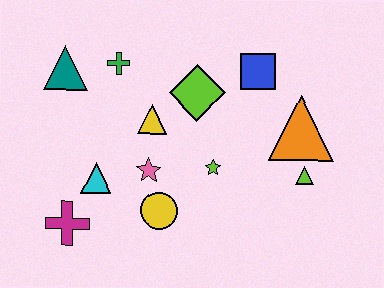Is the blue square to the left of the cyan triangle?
No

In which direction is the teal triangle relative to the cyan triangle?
The teal triangle is above the cyan triangle.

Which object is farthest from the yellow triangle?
The lime triangle is farthest from the yellow triangle.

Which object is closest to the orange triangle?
The lime triangle is closest to the orange triangle.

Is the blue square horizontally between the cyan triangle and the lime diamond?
No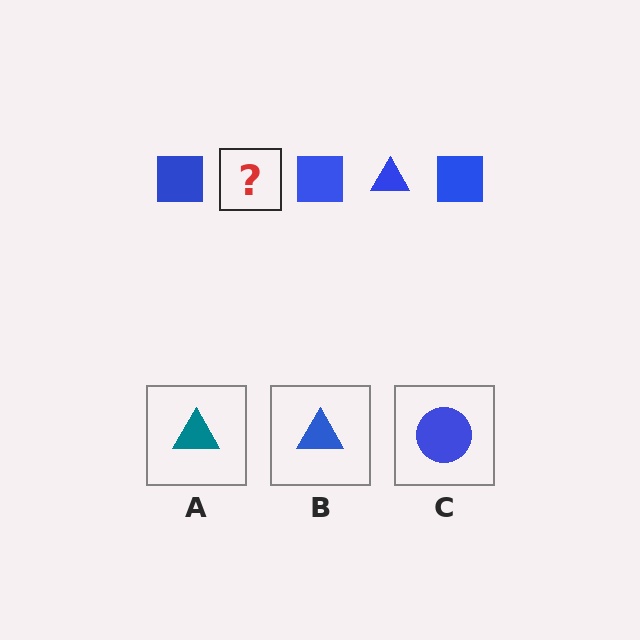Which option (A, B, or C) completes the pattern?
B.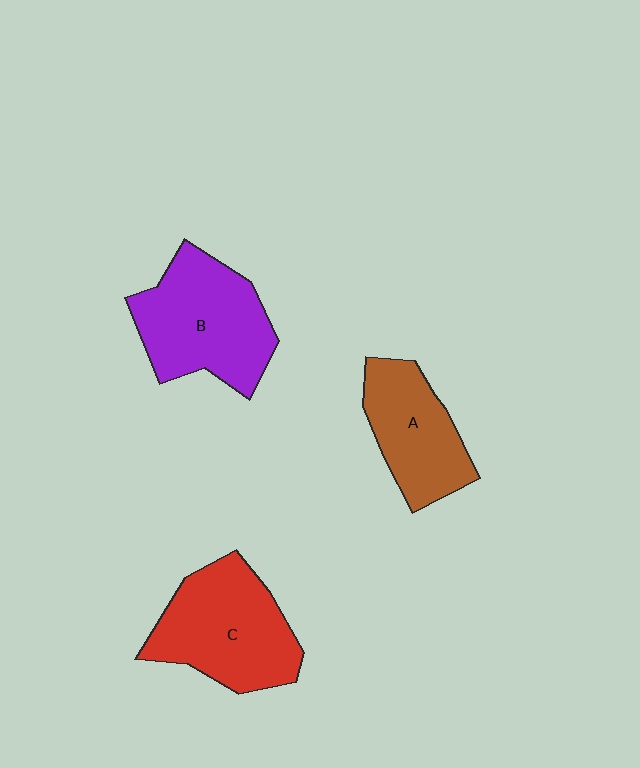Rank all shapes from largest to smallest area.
From largest to smallest: B (purple), C (red), A (brown).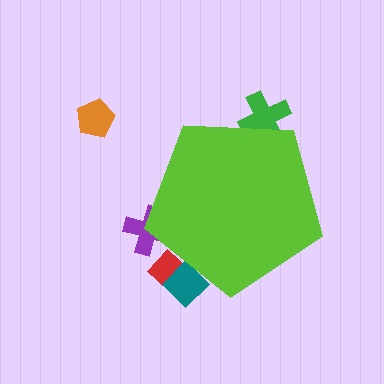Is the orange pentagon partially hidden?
No, the orange pentagon is fully visible.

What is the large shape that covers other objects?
A lime pentagon.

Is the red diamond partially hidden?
Yes, the red diamond is partially hidden behind the lime pentagon.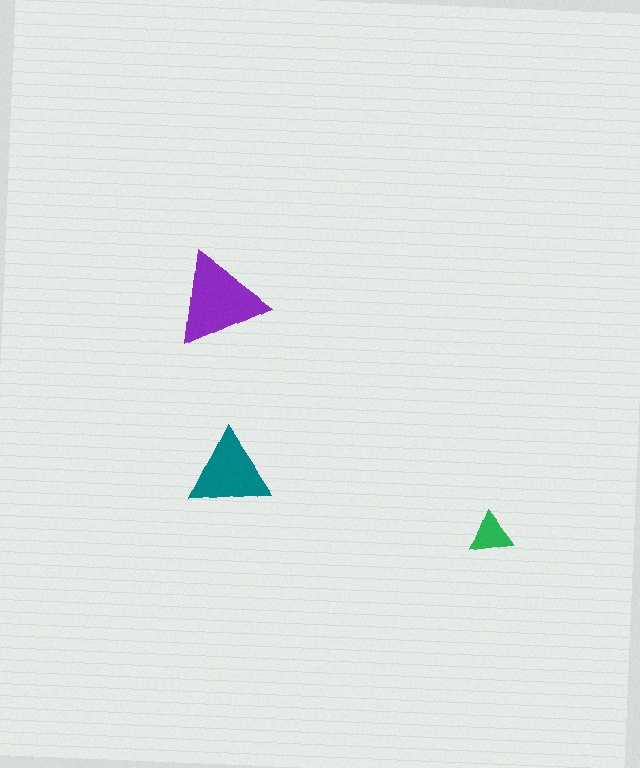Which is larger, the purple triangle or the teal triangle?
The purple one.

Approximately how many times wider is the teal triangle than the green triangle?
About 2 times wider.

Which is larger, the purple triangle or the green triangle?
The purple one.